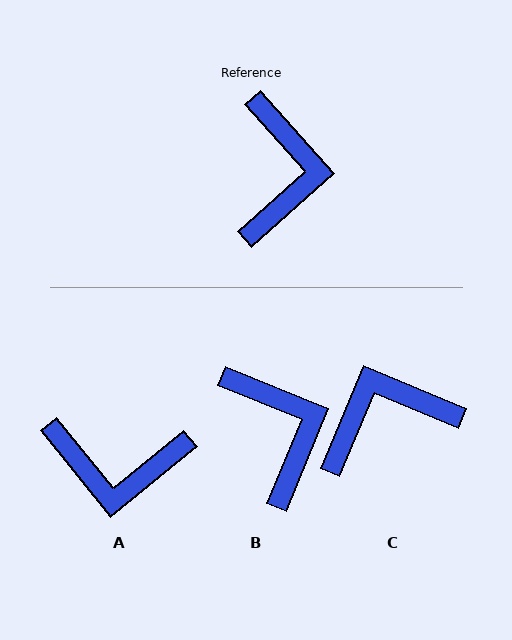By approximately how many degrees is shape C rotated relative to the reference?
Approximately 115 degrees counter-clockwise.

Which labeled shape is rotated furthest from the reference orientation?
C, about 115 degrees away.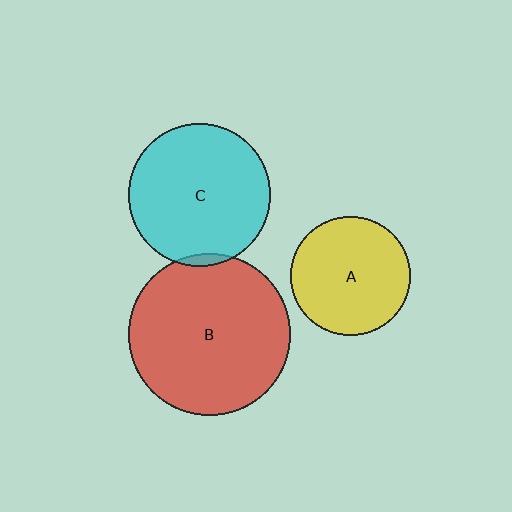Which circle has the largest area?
Circle B (red).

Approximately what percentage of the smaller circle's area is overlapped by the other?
Approximately 5%.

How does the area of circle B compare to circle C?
Approximately 1.3 times.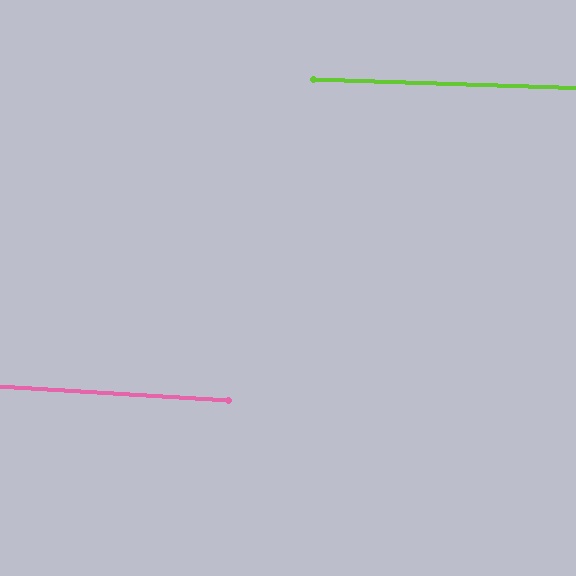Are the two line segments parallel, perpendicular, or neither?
Parallel — their directions differ by only 1.3°.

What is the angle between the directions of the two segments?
Approximately 1 degree.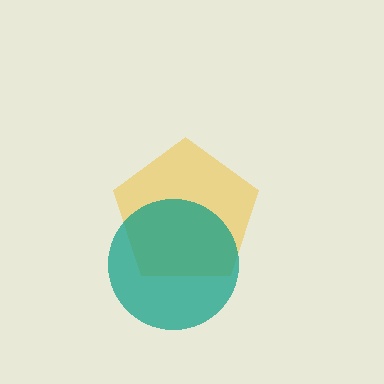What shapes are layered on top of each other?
The layered shapes are: a yellow pentagon, a teal circle.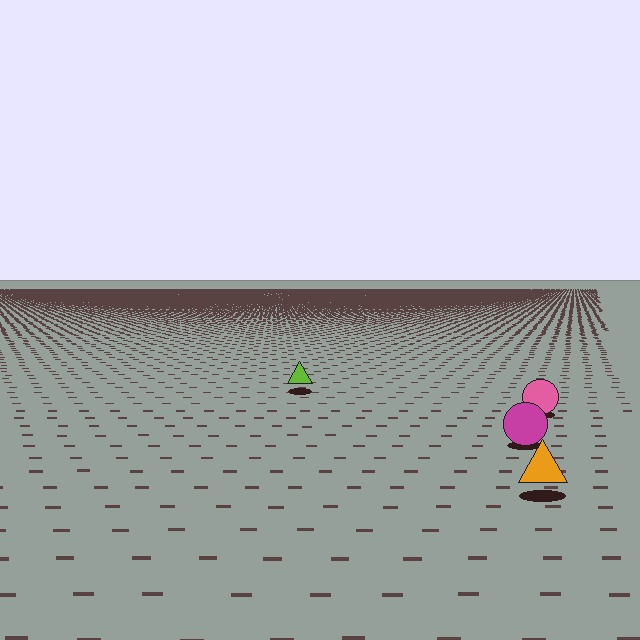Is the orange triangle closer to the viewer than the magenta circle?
Yes. The orange triangle is closer — you can tell from the texture gradient: the ground texture is coarser near it.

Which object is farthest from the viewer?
The lime triangle is farthest from the viewer. It appears smaller and the ground texture around it is denser.